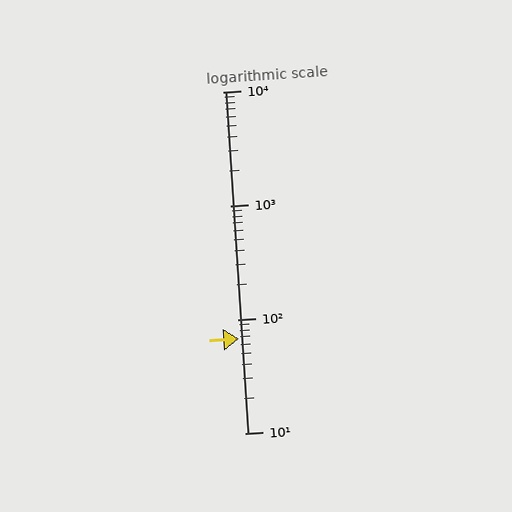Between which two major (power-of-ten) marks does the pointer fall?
The pointer is between 10 and 100.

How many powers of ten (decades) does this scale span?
The scale spans 3 decades, from 10 to 10000.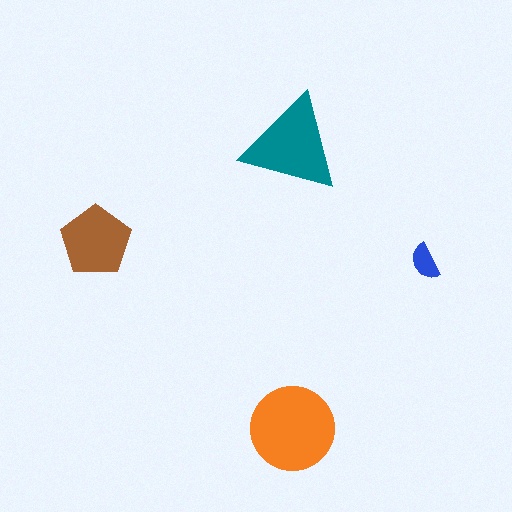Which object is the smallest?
The blue semicircle.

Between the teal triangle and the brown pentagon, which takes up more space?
The teal triangle.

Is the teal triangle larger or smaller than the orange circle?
Smaller.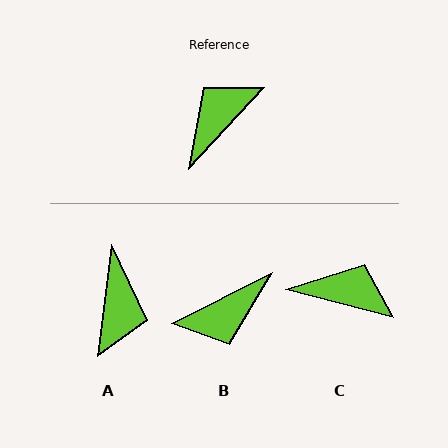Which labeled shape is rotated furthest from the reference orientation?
B, about 160 degrees away.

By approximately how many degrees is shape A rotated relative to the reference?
Approximately 144 degrees clockwise.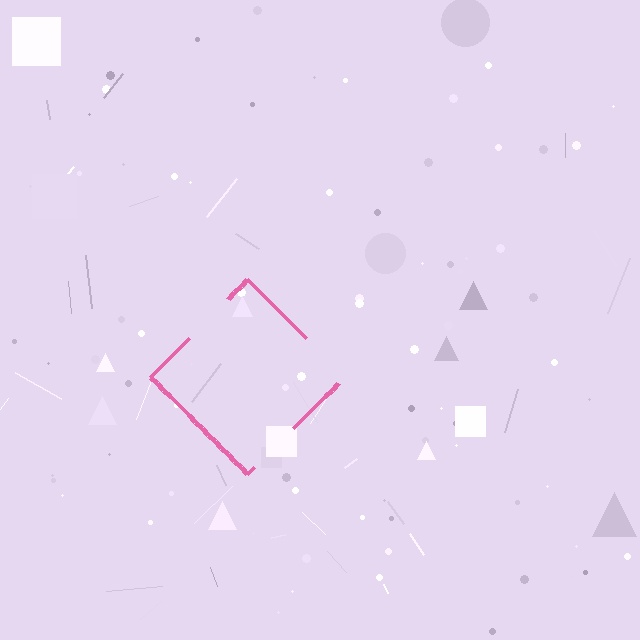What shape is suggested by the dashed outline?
The dashed outline suggests a diamond.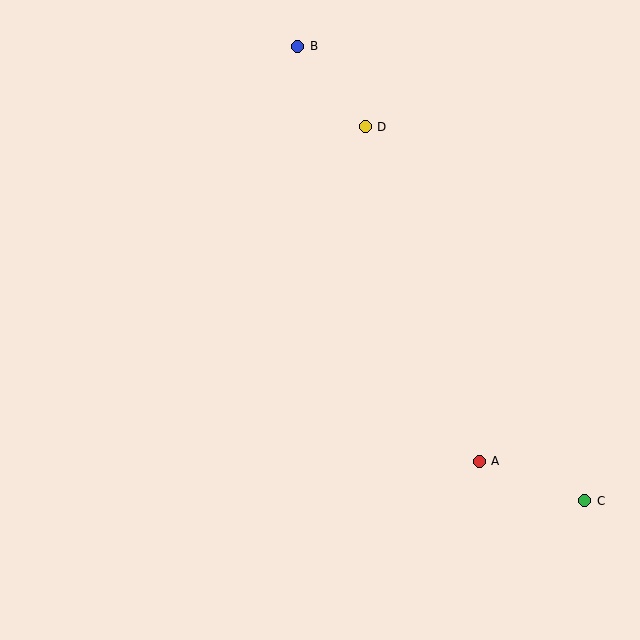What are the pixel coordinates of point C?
Point C is at (585, 501).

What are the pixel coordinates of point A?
Point A is at (479, 461).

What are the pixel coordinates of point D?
Point D is at (365, 127).